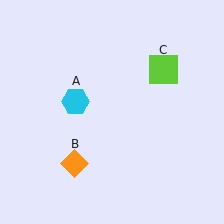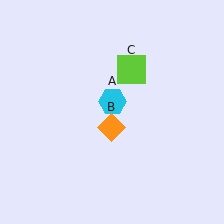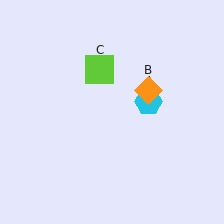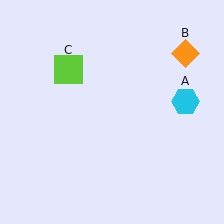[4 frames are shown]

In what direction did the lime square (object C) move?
The lime square (object C) moved left.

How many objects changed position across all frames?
3 objects changed position: cyan hexagon (object A), orange diamond (object B), lime square (object C).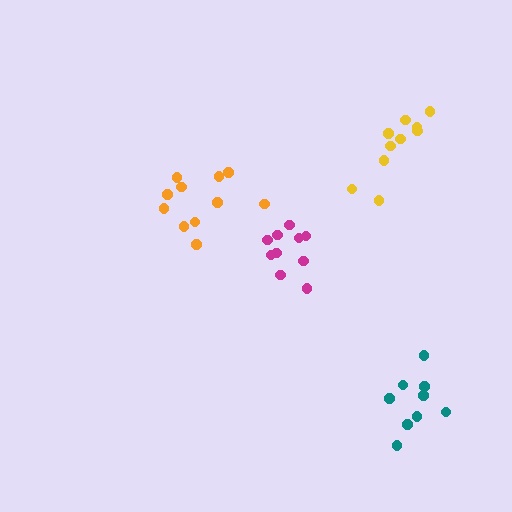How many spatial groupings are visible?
There are 4 spatial groupings.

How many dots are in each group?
Group 1: 11 dots, Group 2: 9 dots, Group 3: 10 dots, Group 4: 10 dots (40 total).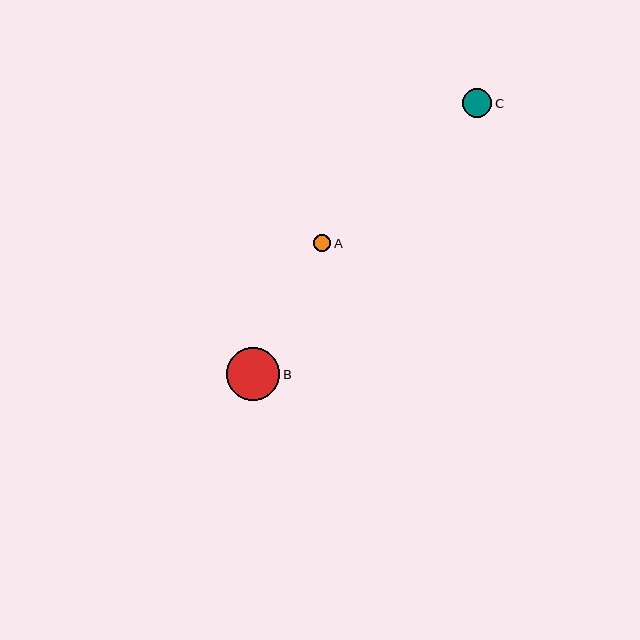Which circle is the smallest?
Circle A is the smallest with a size of approximately 17 pixels.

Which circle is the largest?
Circle B is the largest with a size of approximately 54 pixels.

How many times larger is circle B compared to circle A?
Circle B is approximately 3.1 times the size of circle A.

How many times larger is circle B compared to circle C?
Circle B is approximately 1.8 times the size of circle C.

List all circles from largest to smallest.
From largest to smallest: B, C, A.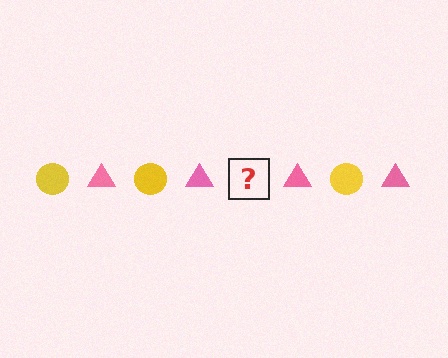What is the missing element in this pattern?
The missing element is a yellow circle.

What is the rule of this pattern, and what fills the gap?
The rule is that the pattern alternates between yellow circle and pink triangle. The gap should be filled with a yellow circle.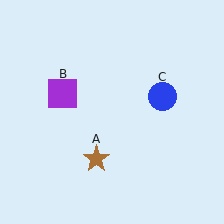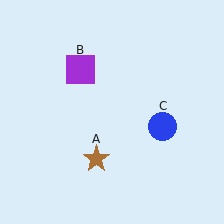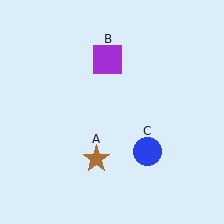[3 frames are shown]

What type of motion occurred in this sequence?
The purple square (object B), blue circle (object C) rotated clockwise around the center of the scene.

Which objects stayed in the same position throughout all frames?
Brown star (object A) remained stationary.